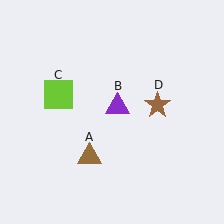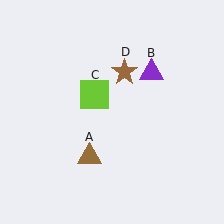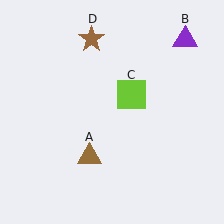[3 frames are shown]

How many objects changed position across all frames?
3 objects changed position: purple triangle (object B), lime square (object C), brown star (object D).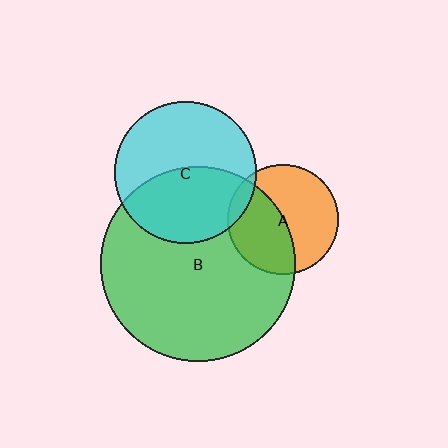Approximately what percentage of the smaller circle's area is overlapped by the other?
Approximately 10%.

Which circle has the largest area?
Circle B (green).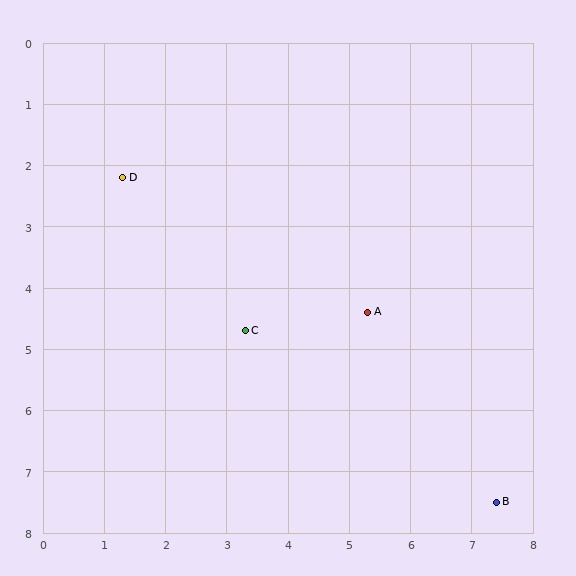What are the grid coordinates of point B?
Point B is at approximately (7.4, 7.5).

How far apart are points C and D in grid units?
Points C and D are about 3.2 grid units apart.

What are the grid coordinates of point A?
Point A is at approximately (5.3, 4.4).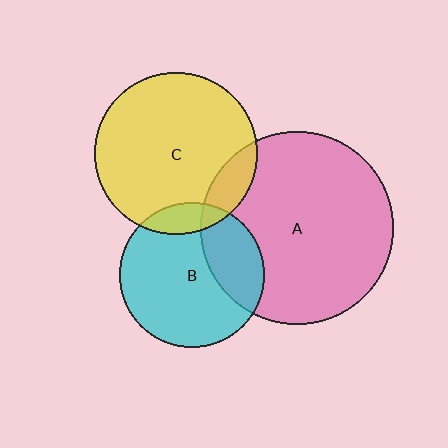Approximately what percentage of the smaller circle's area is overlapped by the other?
Approximately 25%.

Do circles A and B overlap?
Yes.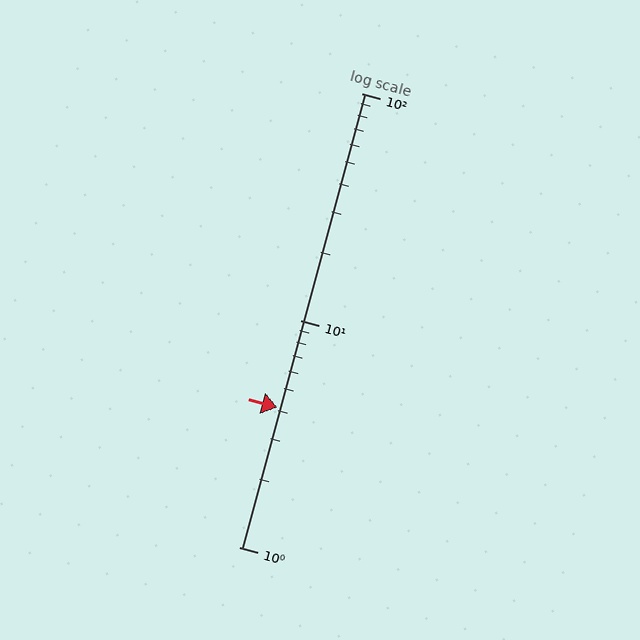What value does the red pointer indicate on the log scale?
The pointer indicates approximately 4.1.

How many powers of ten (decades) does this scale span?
The scale spans 2 decades, from 1 to 100.